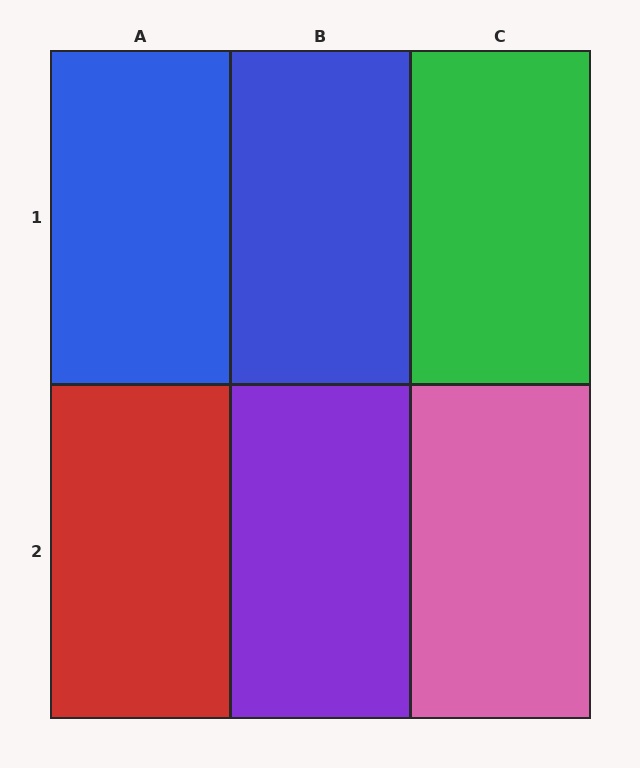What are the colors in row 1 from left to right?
Blue, blue, green.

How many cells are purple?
1 cell is purple.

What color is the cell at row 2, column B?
Purple.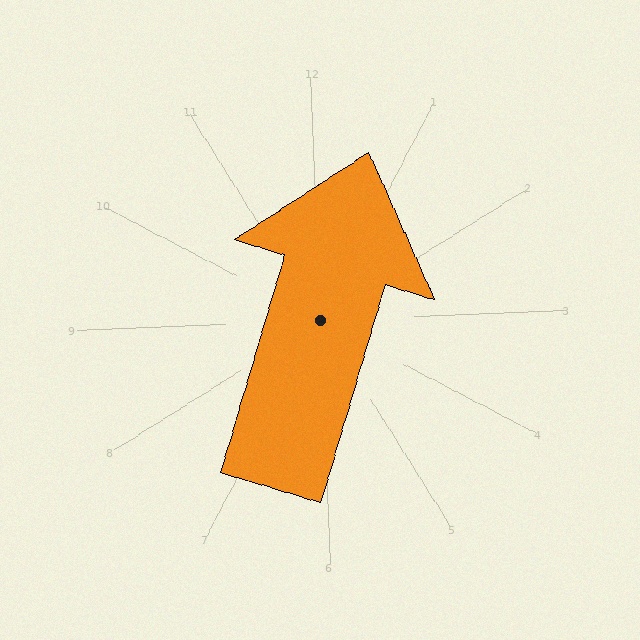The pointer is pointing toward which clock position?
Roughly 1 o'clock.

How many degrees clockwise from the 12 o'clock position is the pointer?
Approximately 19 degrees.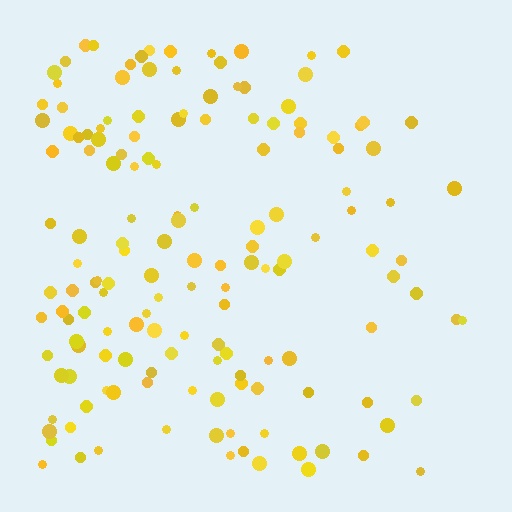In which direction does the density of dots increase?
From right to left, with the left side densest.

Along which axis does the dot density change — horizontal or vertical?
Horizontal.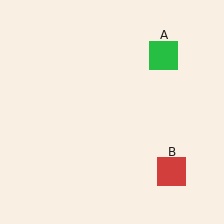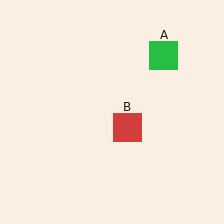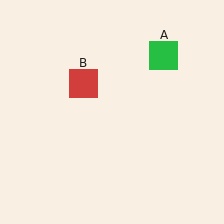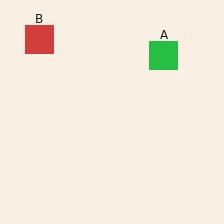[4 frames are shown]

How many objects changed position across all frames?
1 object changed position: red square (object B).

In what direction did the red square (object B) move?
The red square (object B) moved up and to the left.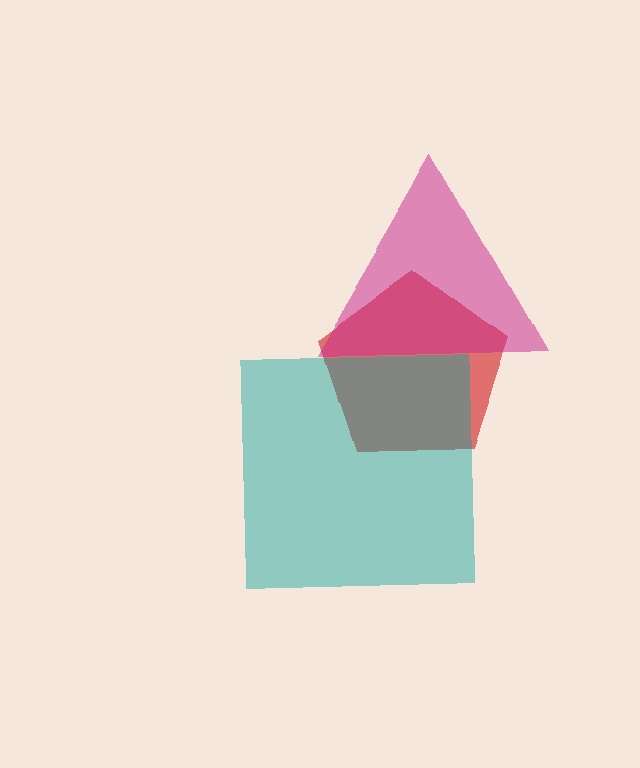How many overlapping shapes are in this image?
There are 3 overlapping shapes in the image.